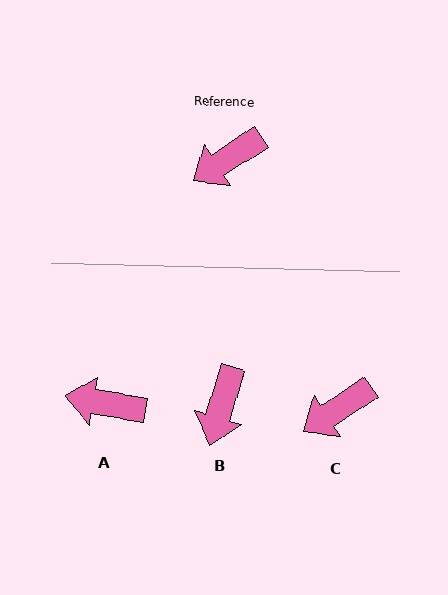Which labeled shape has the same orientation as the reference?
C.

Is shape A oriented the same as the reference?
No, it is off by about 44 degrees.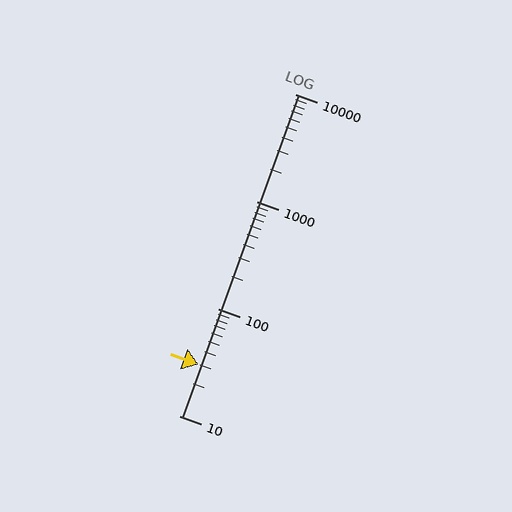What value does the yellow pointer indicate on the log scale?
The pointer indicates approximately 30.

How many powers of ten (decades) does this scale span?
The scale spans 3 decades, from 10 to 10000.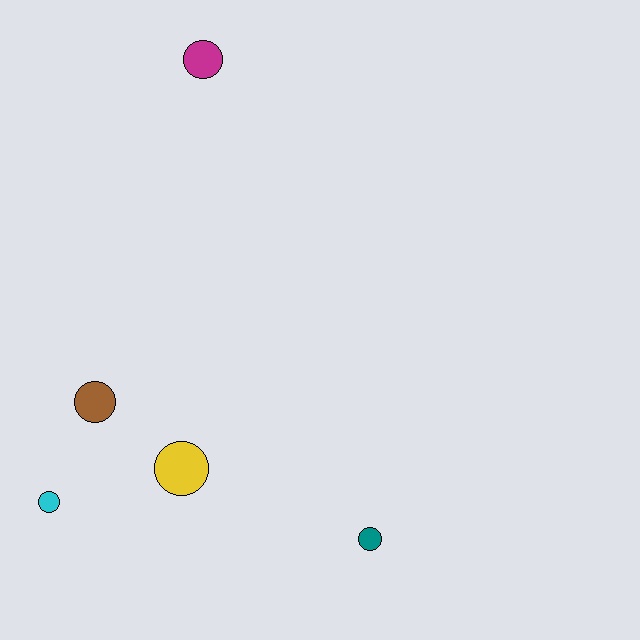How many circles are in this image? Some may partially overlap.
There are 5 circles.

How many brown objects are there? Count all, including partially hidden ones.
There is 1 brown object.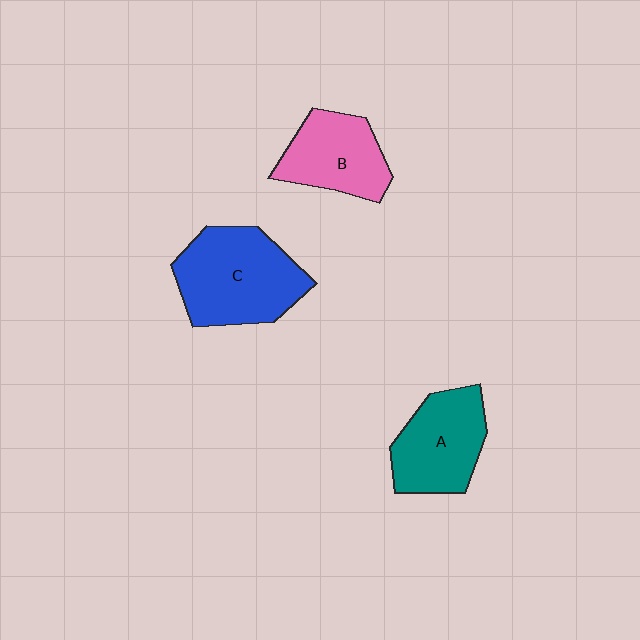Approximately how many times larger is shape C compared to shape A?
Approximately 1.3 times.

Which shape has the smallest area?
Shape B (pink).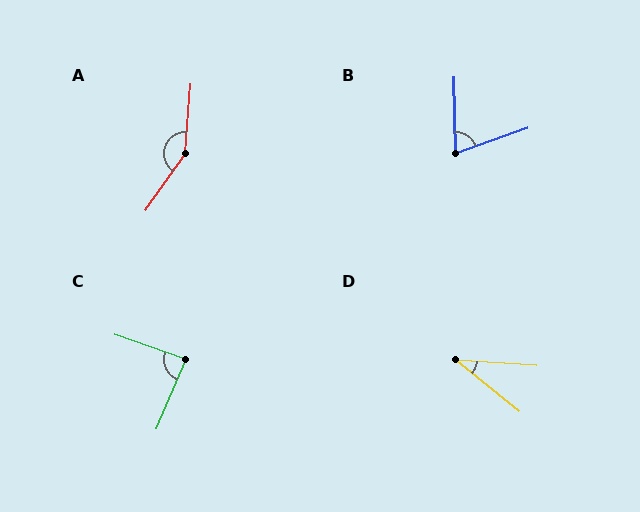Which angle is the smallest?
D, at approximately 35 degrees.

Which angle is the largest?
A, at approximately 150 degrees.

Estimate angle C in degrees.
Approximately 86 degrees.